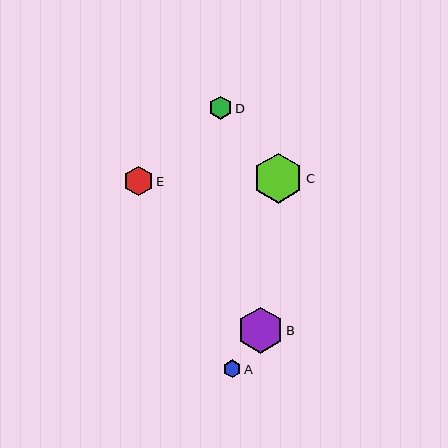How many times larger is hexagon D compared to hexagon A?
Hexagon D is approximately 1.3 times the size of hexagon A.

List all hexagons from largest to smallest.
From largest to smallest: C, B, E, D, A.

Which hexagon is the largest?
Hexagon C is the largest with a size of approximately 50 pixels.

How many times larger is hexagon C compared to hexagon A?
Hexagon C is approximately 2.8 times the size of hexagon A.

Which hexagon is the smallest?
Hexagon A is the smallest with a size of approximately 18 pixels.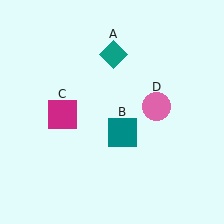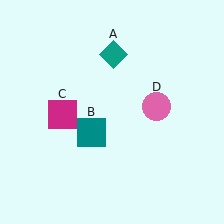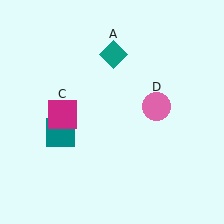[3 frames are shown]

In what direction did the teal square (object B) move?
The teal square (object B) moved left.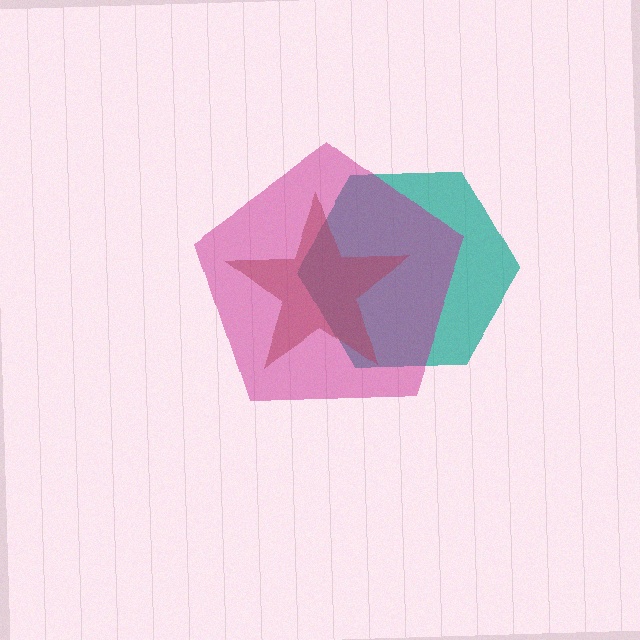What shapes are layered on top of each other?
The layered shapes are: a teal hexagon, a brown star, a magenta pentagon.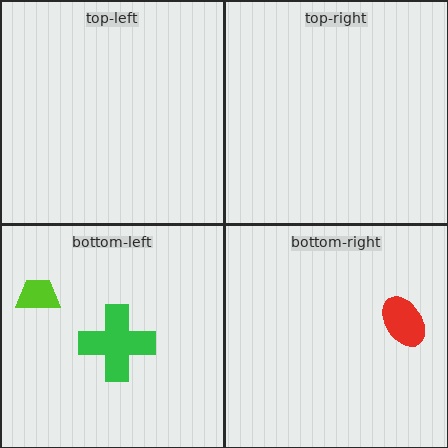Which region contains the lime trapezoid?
The bottom-left region.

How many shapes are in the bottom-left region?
2.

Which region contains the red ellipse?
The bottom-right region.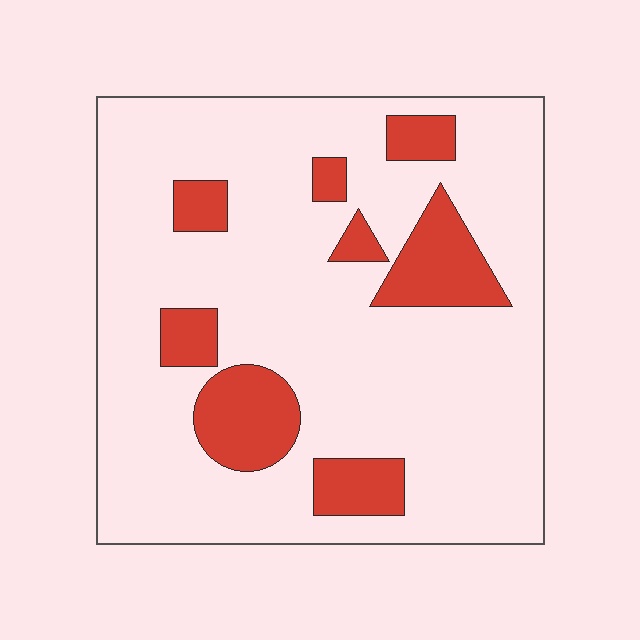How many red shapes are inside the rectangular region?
8.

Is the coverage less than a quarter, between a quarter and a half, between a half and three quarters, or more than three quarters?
Less than a quarter.